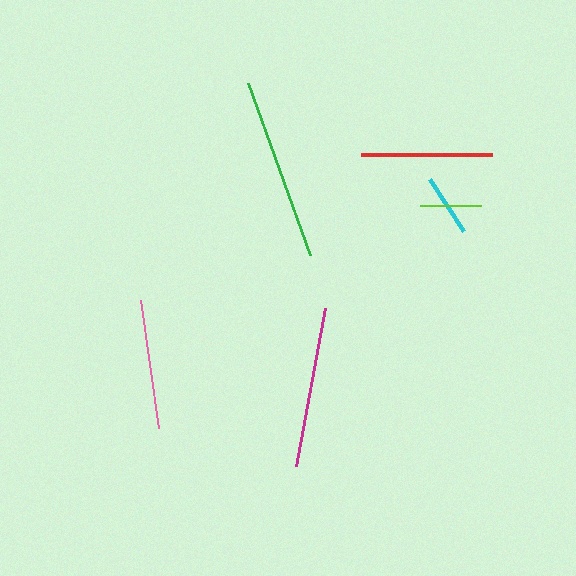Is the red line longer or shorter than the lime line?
The red line is longer than the lime line.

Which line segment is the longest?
The green line is the longest at approximately 182 pixels.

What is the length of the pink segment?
The pink segment is approximately 129 pixels long.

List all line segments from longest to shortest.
From longest to shortest: green, magenta, red, pink, cyan, lime.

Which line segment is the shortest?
The lime line is the shortest at approximately 61 pixels.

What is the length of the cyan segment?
The cyan segment is approximately 62 pixels long.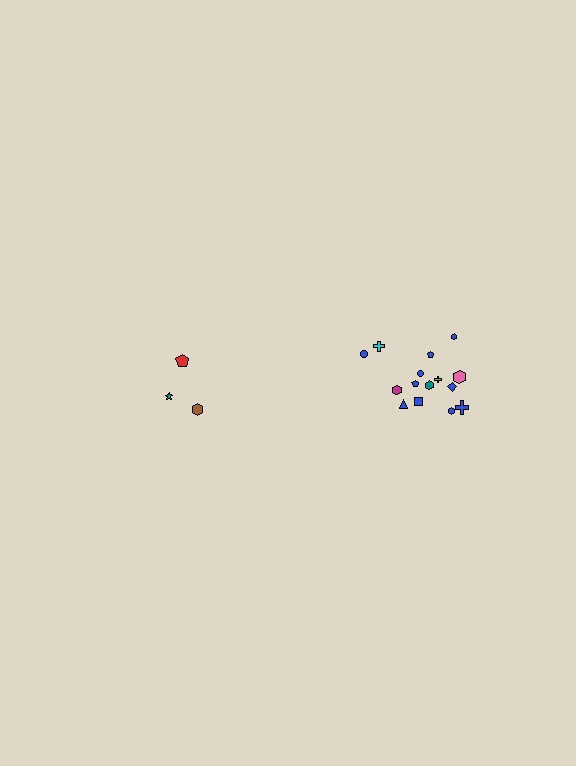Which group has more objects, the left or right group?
The right group.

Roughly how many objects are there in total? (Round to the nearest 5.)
Roughly 20 objects in total.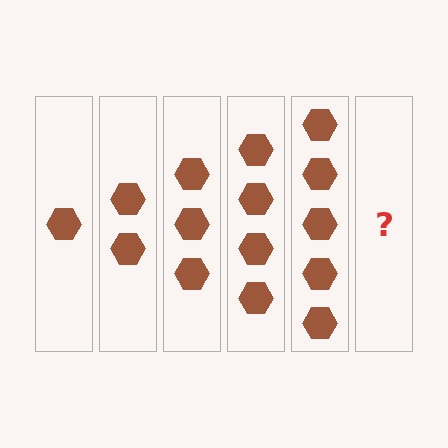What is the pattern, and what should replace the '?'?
The pattern is that each step adds one more hexagon. The '?' should be 6 hexagons.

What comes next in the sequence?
The next element should be 6 hexagons.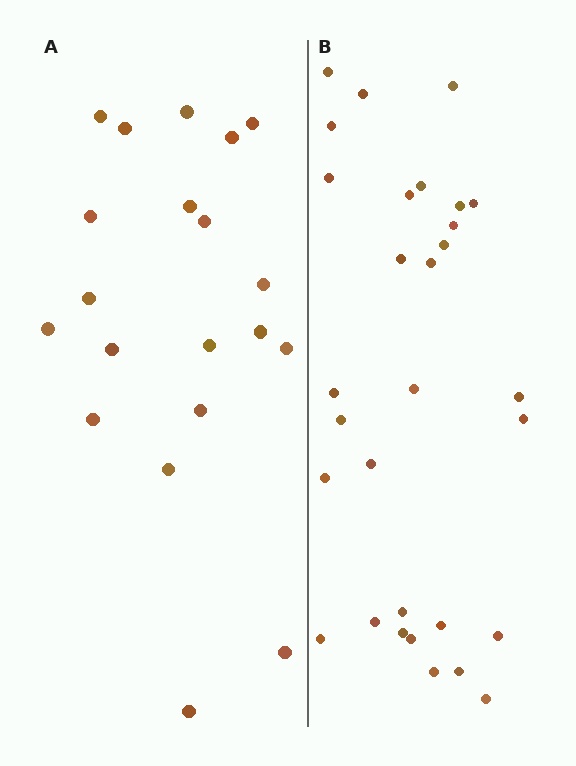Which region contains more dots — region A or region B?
Region B (the right region) has more dots.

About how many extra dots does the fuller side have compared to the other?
Region B has roughly 10 or so more dots than region A.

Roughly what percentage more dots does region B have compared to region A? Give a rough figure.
About 50% more.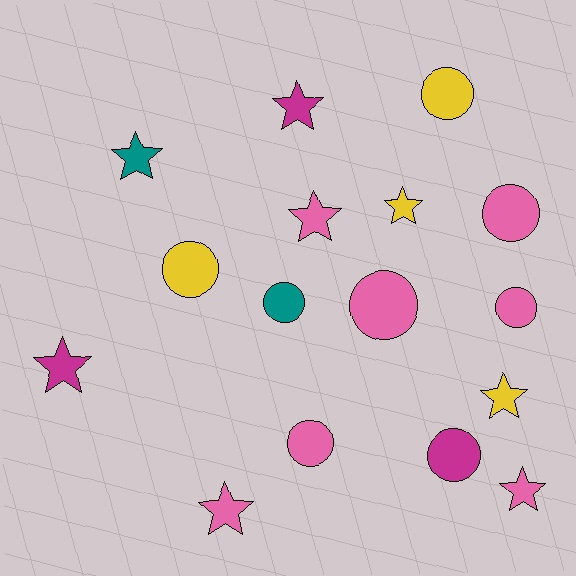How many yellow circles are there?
There are 2 yellow circles.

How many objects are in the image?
There are 16 objects.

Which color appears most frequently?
Pink, with 7 objects.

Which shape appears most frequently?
Circle, with 8 objects.